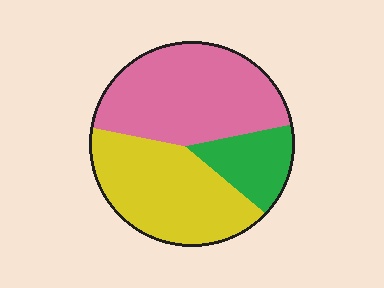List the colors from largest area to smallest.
From largest to smallest: pink, yellow, green.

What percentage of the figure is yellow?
Yellow takes up about two fifths (2/5) of the figure.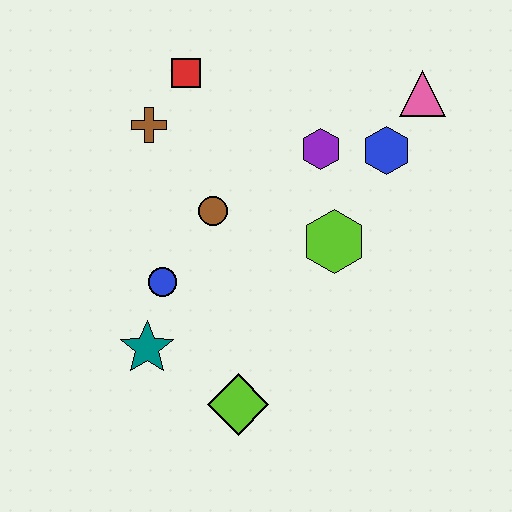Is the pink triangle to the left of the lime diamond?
No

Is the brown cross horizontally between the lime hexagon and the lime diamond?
No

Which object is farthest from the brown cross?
The lime diamond is farthest from the brown cross.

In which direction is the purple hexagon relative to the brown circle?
The purple hexagon is to the right of the brown circle.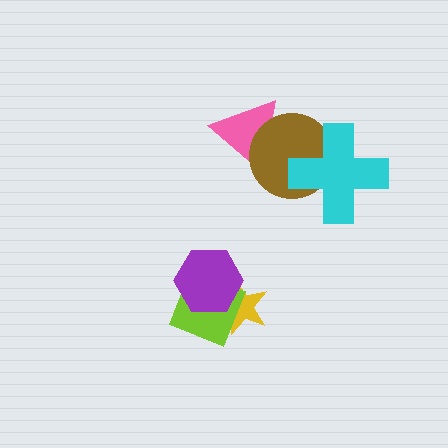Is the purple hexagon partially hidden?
No, no other shape covers it.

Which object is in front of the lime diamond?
The purple hexagon is in front of the lime diamond.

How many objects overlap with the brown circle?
2 objects overlap with the brown circle.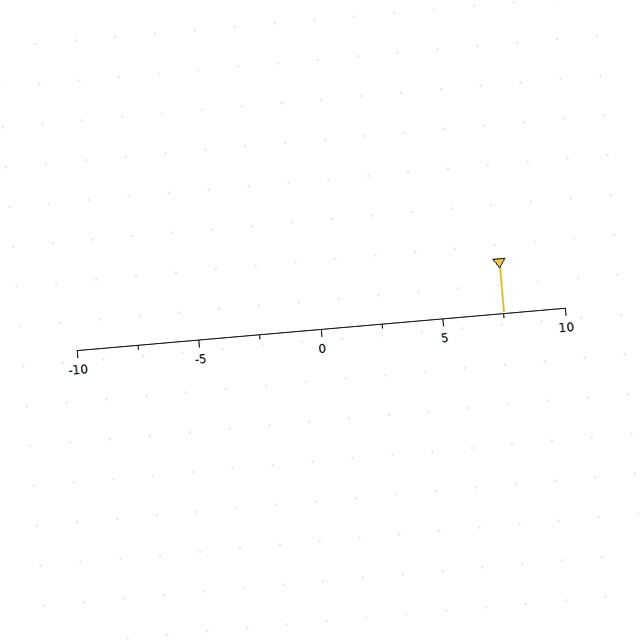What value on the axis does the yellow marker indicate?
The marker indicates approximately 7.5.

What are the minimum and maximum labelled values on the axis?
The axis runs from -10 to 10.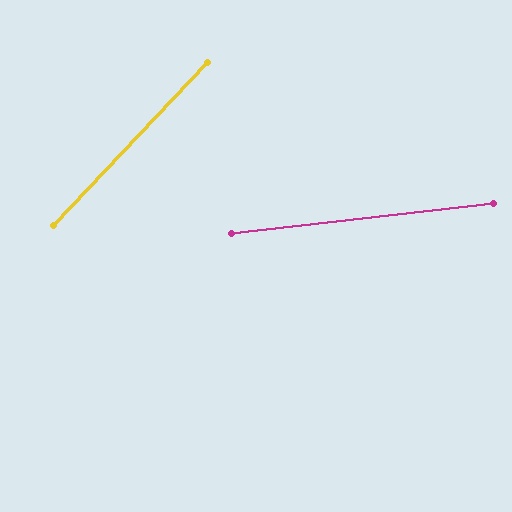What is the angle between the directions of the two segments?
Approximately 40 degrees.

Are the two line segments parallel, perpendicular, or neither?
Neither parallel nor perpendicular — they differ by about 40°.